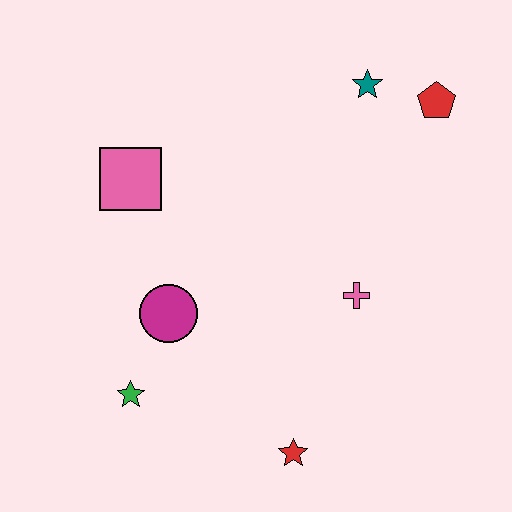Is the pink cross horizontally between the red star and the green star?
No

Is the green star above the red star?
Yes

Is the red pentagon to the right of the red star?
Yes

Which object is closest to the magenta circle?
The green star is closest to the magenta circle.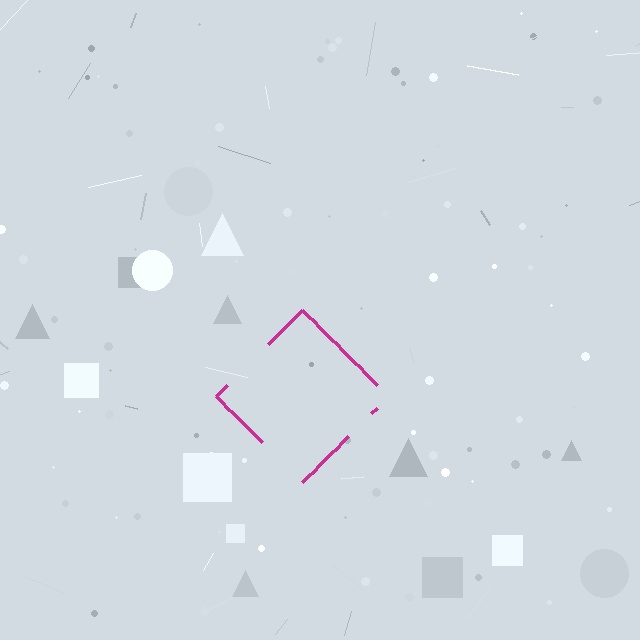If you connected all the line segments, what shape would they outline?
They would outline a diamond.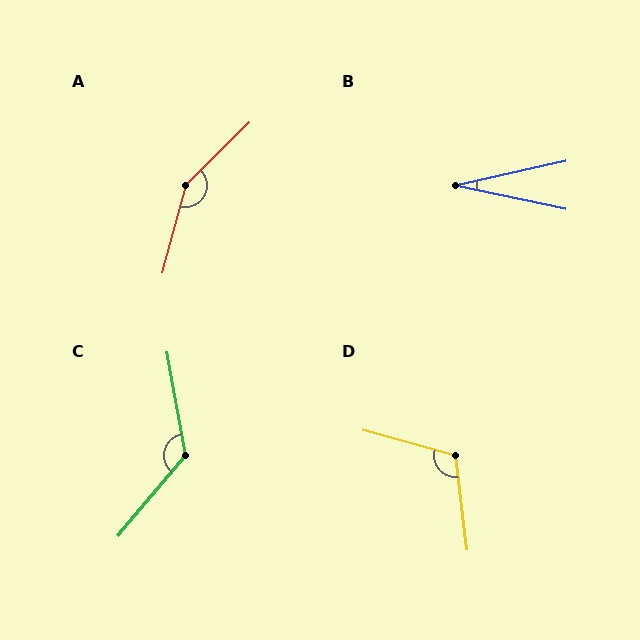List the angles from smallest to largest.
B (24°), D (113°), C (130°), A (150°).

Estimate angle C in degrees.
Approximately 130 degrees.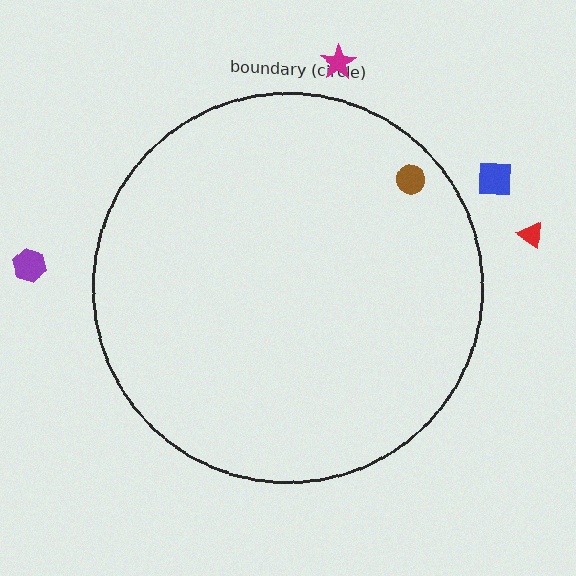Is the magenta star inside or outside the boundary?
Outside.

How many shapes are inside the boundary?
1 inside, 4 outside.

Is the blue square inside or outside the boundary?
Outside.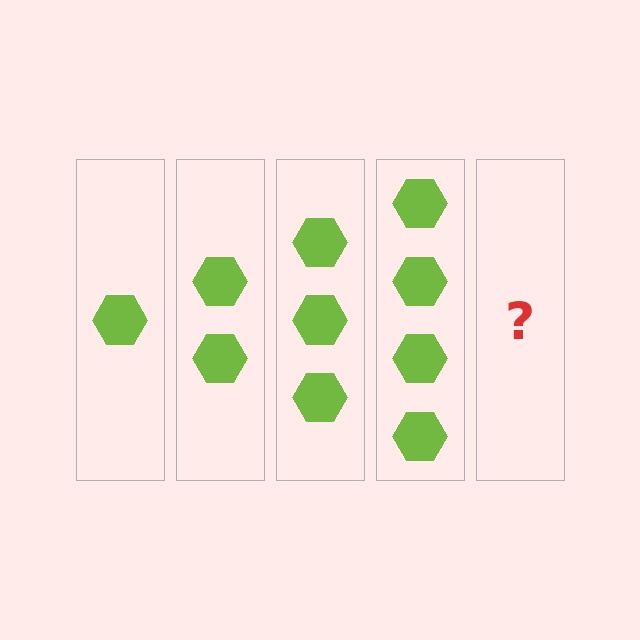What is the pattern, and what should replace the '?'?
The pattern is that each step adds one more hexagon. The '?' should be 5 hexagons.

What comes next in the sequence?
The next element should be 5 hexagons.